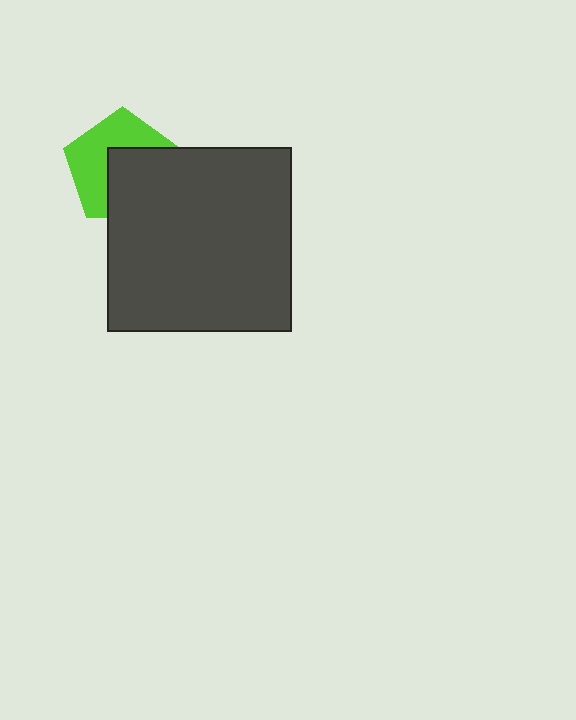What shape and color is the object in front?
The object in front is a dark gray square.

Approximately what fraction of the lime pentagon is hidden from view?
Roughly 48% of the lime pentagon is hidden behind the dark gray square.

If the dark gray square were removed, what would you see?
You would see the complete lime pentagon.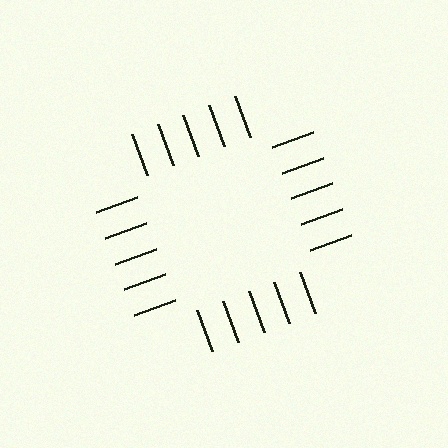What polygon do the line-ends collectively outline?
An illusory square — the line segments terminate on its edges but no continuous stroke is drawn.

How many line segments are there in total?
20 — 5 along each of the 4 edges.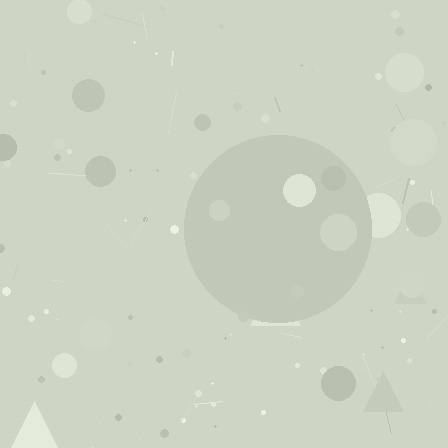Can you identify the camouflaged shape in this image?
The camouflaged shape is a circle.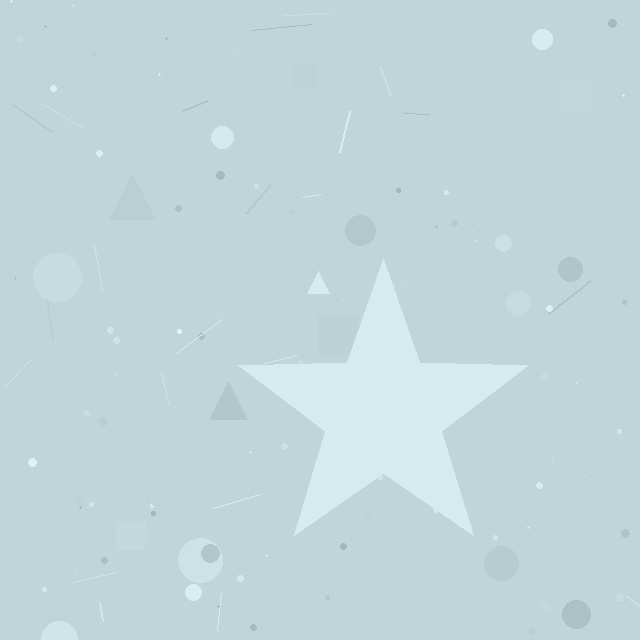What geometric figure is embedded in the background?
A star is embedded in the background.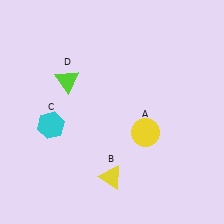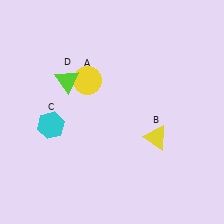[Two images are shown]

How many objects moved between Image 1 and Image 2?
2 objects moved between the two images.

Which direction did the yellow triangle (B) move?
The yellow triangle (B) moved right.